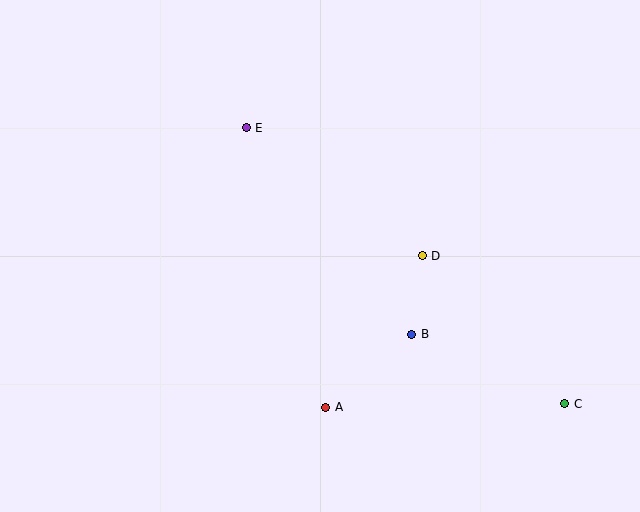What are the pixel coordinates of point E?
Point E is at (246, 128).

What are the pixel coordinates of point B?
Point B is at (412, 334).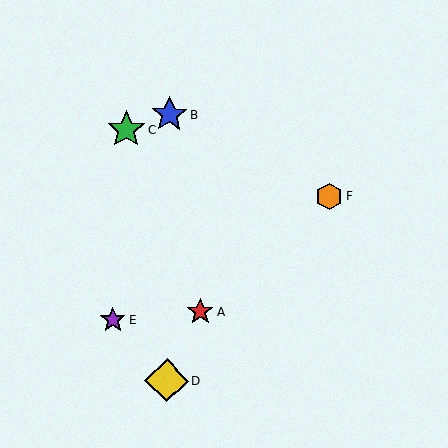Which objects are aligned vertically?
Objects B, D are aligned vertically.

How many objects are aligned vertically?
2 objects (B, D) are aligned vertically.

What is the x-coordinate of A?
Object A is at x≈200.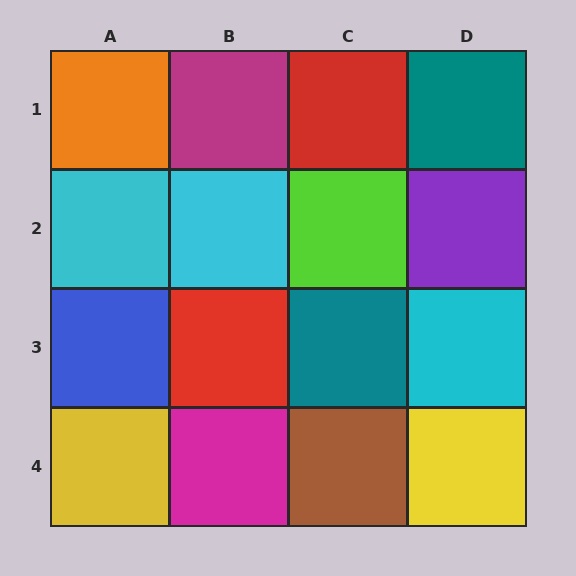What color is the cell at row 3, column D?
Cyan.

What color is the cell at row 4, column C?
Brown.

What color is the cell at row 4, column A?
Yellow.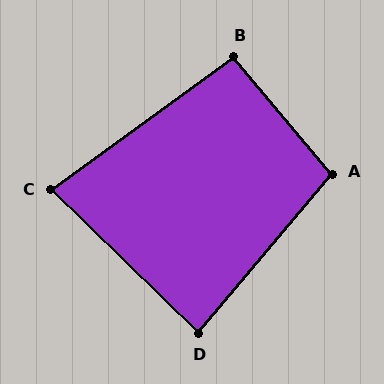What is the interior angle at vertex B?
Approximately 94 degrees (approximately right).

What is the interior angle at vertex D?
Approximately 86 degrees (approximately right).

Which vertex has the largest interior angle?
A, at approximately 100 degrees.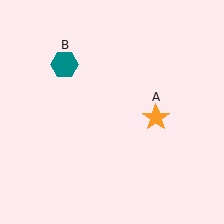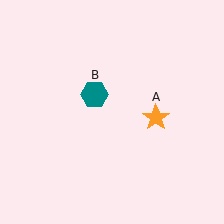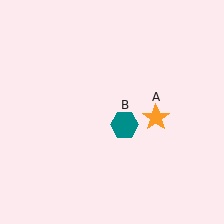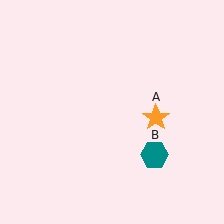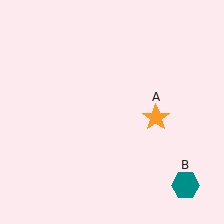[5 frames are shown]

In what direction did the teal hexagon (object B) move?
The teal hexagon (object B) moved down and to the right.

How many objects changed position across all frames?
1 object changed position: teal hexagon (object B).